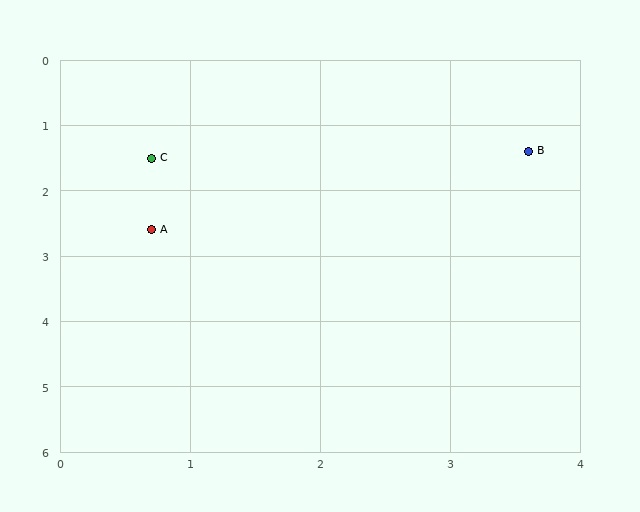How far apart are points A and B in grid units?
Points A and B are about 3.1 grid units apart.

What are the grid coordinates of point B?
Point B is at approximately (3.6, 1.4).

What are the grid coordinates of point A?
Point A is at approximately (0.7, 2.6).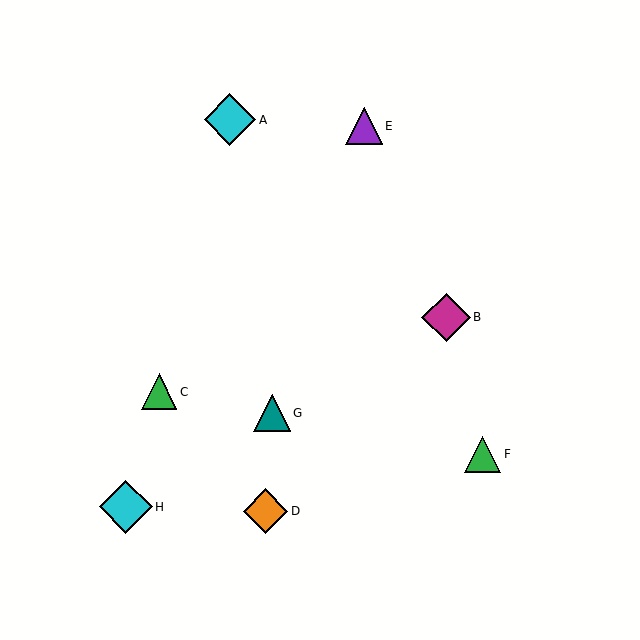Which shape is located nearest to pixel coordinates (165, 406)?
The green triangle (labeled C) at (159, 392) is nearest to that location.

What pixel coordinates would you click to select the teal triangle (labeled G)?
Click at (272, 413) to select the teal triangle G.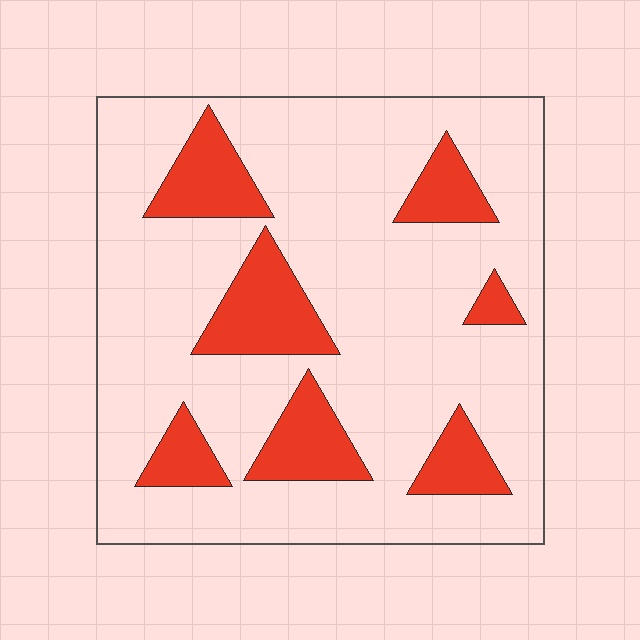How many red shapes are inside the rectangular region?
7.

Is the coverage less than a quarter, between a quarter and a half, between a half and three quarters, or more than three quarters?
Less than a quarter.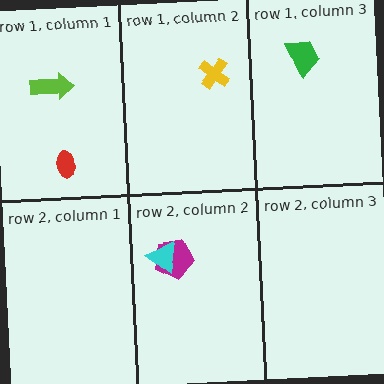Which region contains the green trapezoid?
The row 1, column 3 region.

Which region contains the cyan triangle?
The row 2, column 2 region.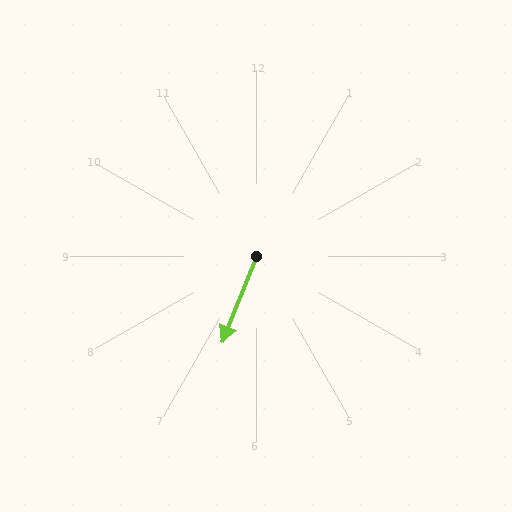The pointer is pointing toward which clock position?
Roughly 7 o'clock.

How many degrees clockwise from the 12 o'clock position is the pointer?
Approximately 201 degrees.